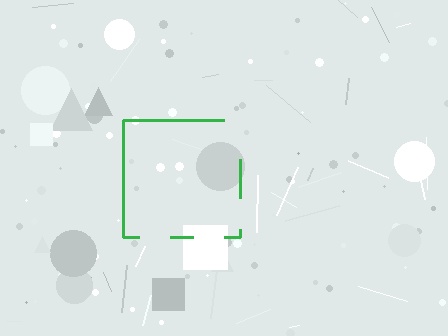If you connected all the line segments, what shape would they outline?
They would outline a square.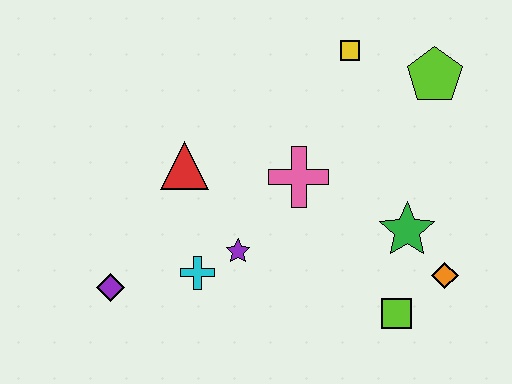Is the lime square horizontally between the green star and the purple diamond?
Yes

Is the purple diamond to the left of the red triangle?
Yes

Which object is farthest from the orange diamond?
The purple diamond is farthest from the orange diamond.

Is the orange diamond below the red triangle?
Yes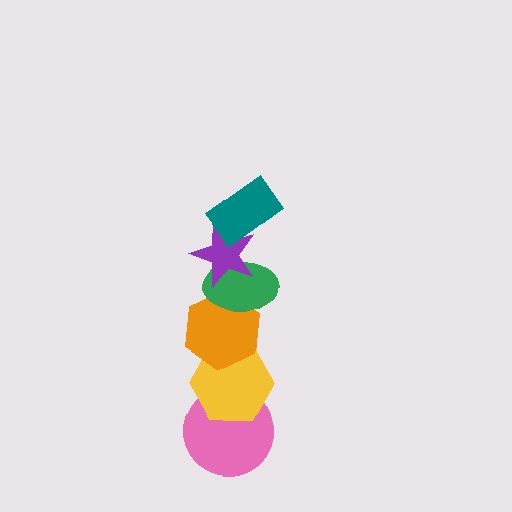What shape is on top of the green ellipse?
The purple star is on top of the green ellipse.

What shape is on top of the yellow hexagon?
The orange hexagon is on top of the yellow hexagon.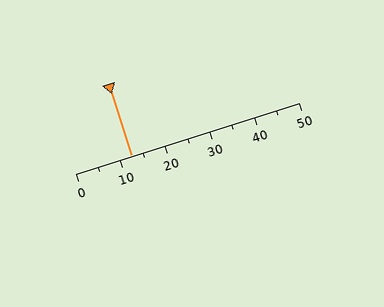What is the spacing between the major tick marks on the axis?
The major ticks are spaced 10 apart.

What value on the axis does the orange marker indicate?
The marker indicates approximately 12.5.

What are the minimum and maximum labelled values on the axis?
The axis runs from 0 to 50.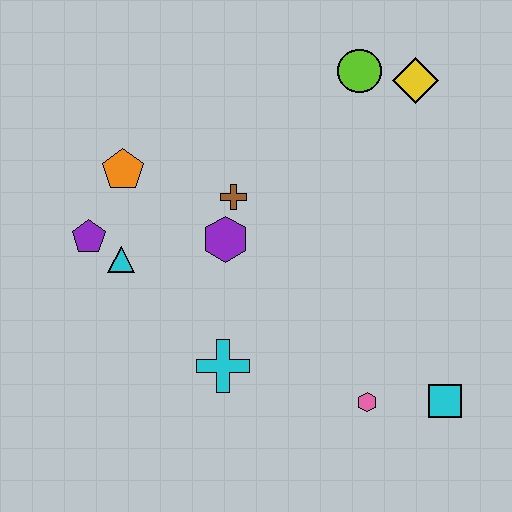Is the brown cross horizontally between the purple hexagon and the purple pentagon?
No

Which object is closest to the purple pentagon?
The cyan triangle is closest to the purple pentagon.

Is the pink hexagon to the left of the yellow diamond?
Yes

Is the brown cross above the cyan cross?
Yes